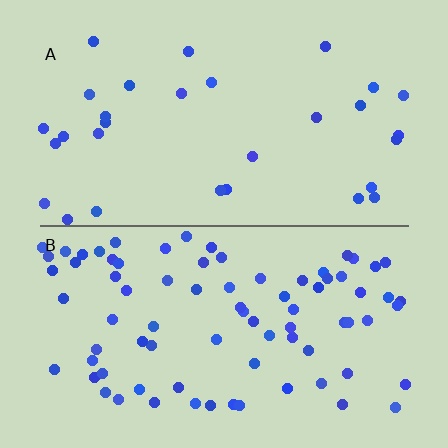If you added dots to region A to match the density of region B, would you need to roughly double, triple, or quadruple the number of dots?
Approximately triple.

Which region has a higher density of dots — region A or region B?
B (the bottom).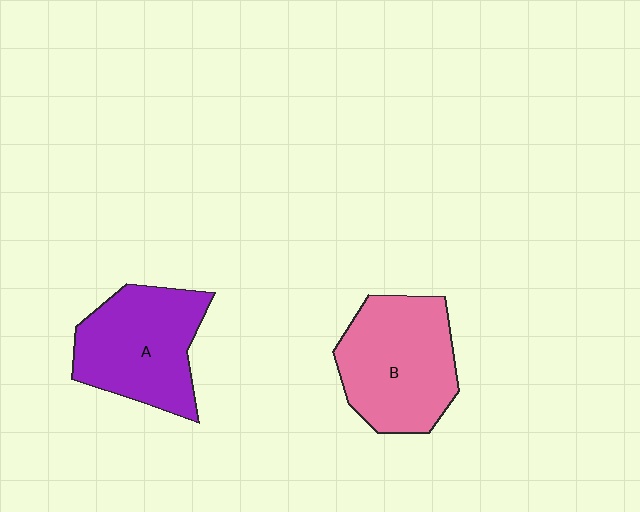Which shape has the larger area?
Shape B (pink).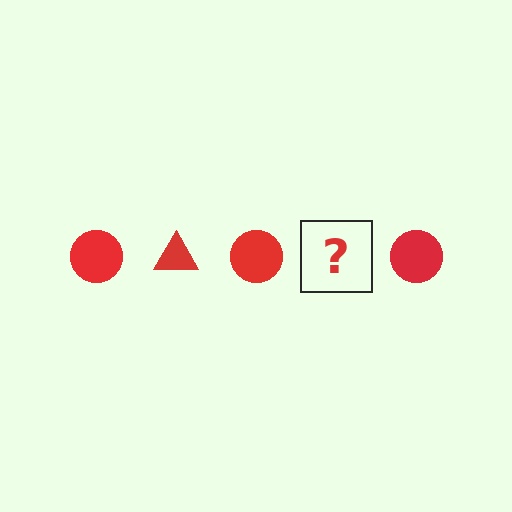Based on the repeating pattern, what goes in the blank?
The blank should be a red triangle.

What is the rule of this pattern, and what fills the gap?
The rule is that the pattern cycles through circle, triangle shapes in red. The gap should be filled with a red triangle.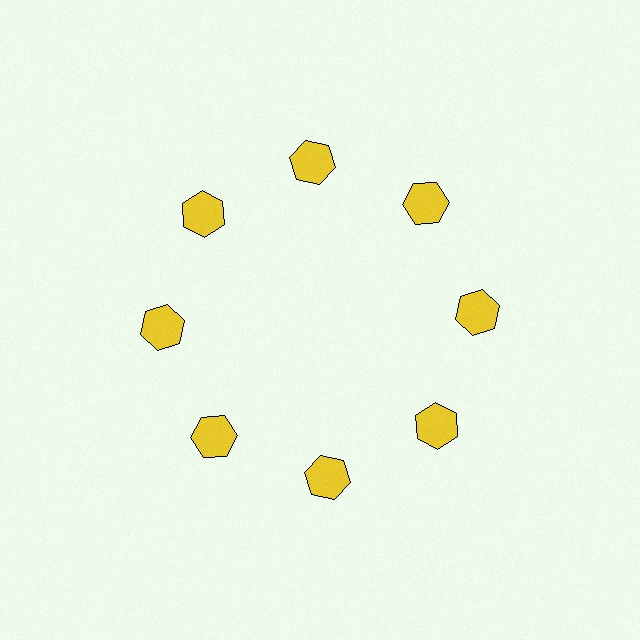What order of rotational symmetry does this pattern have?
This pattern has 8-fold rotational symmetry.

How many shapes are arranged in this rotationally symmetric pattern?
There are 8 shapes, arranged in 8 groups of 1.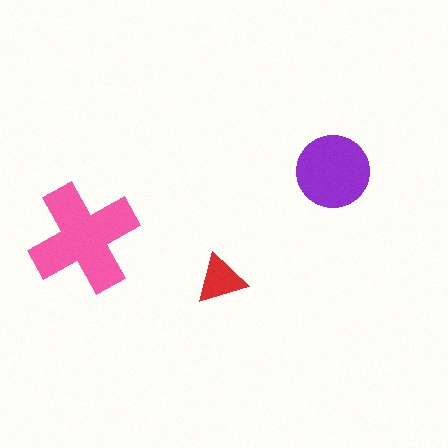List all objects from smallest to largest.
The red triangle, the purple circle, the pink cross.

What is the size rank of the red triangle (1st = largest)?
3rd.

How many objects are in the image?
There are 3 objects in the image.